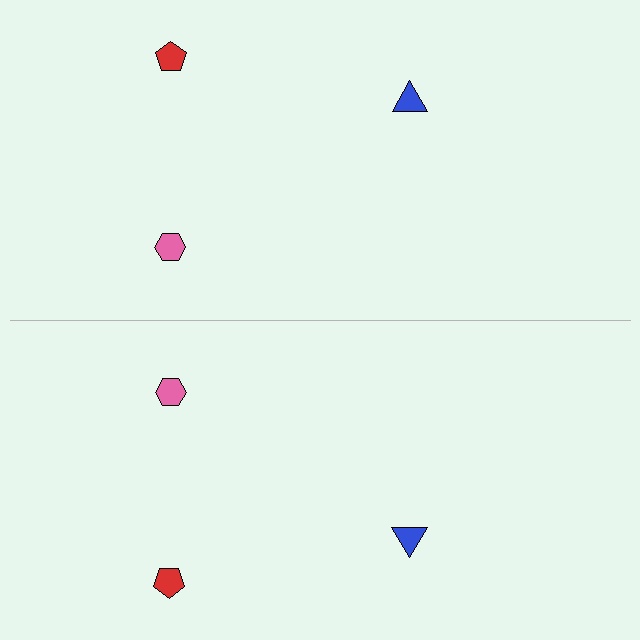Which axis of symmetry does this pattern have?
The pattern has a horizontal axis of symmetry running through the center of the image.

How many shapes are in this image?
There are 6 shapes in this image.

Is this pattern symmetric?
Yes, this pattern has bilateral (reflection) symmetry.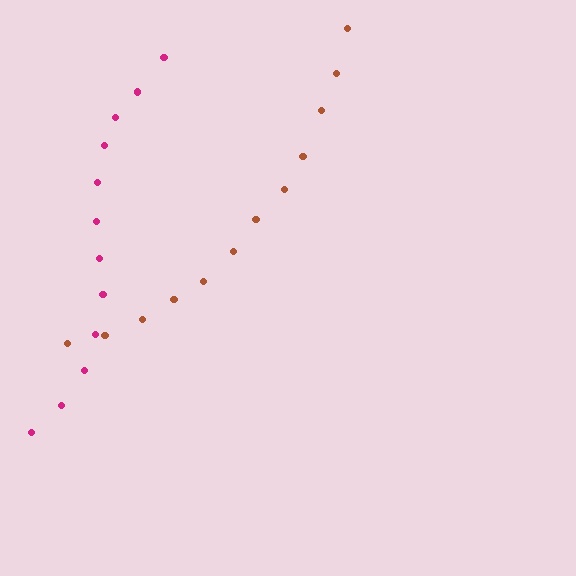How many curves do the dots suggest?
There are 2 distinct paths.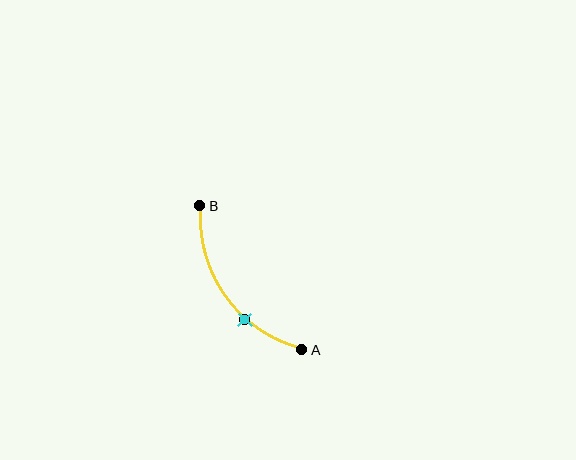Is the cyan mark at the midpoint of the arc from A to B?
No. The cyan mark lies on the arc but is closer to endpoint A. The arc midpoint would be at the point on the curve equidistant along the arc from both A and B.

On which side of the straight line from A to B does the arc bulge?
The arc bulges below and to the left of the straight line connecting A and B.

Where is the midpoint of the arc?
The arc midpoint is the point on the curve farthest from the straight line joining A and B. It sits below and to the left of that line.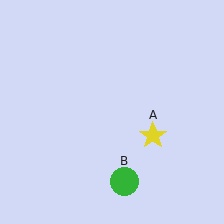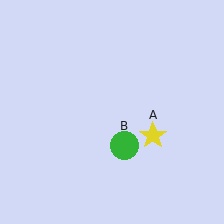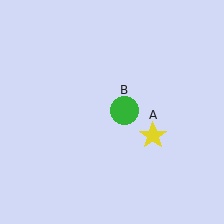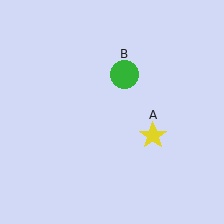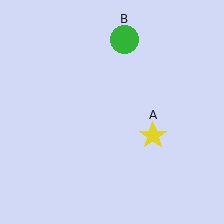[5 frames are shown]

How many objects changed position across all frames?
1 object changed position: green circle (object B).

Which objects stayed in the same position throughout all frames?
Yellow star (object A) remained stationary.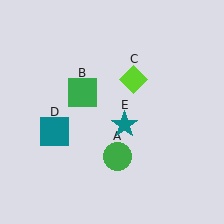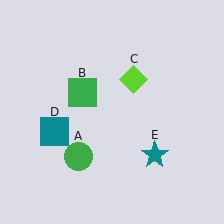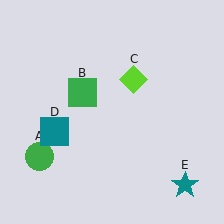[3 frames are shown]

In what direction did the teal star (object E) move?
The teal star (object E) moved down and to the right.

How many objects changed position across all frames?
2 objects changed position: green circle (object A), teal star (object E).